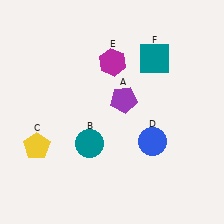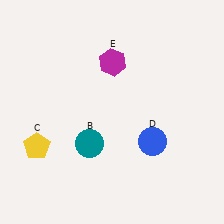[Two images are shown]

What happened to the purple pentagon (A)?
The purple pentagon (A) was removed in Image 2. It was in the top-right area of Image 1.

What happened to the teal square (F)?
The teal square (F) was removed in Image 2. It was in the top-right area of Image 1.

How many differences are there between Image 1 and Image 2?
There are 2 differences between the two images.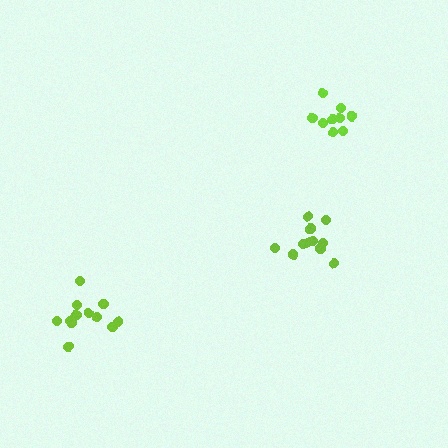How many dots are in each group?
Group 1: 13 dots, Group 2: 9 dots, Group 3: 12 dots (34 total).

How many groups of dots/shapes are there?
There are 3 groups.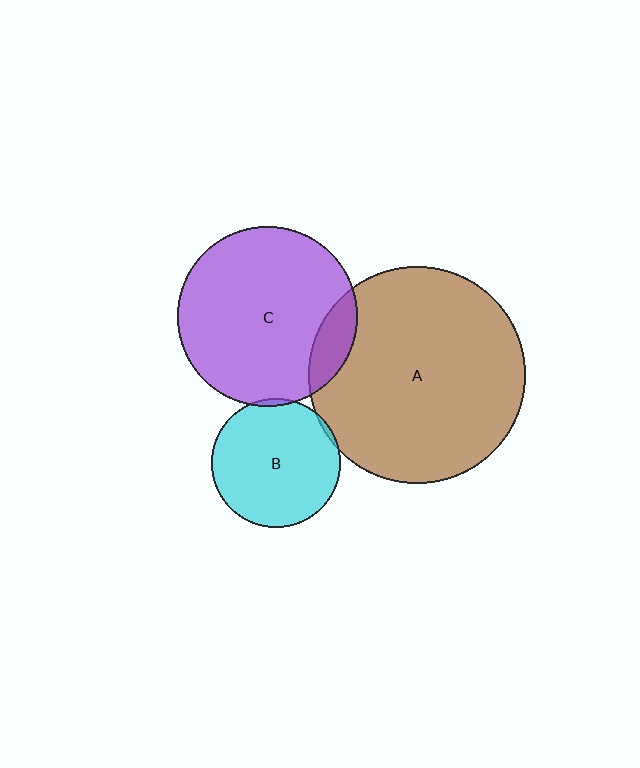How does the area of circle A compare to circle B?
Approximately 2.8 times.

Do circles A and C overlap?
Yes.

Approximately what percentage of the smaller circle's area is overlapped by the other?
Approximately 10%.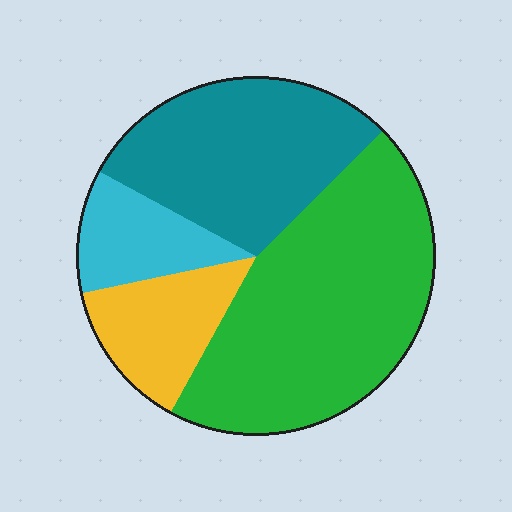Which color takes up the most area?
Green, at roughly 45%.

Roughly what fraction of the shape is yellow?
Yellow takes up about one eighth (1/8) of the shape.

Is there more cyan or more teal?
Teal.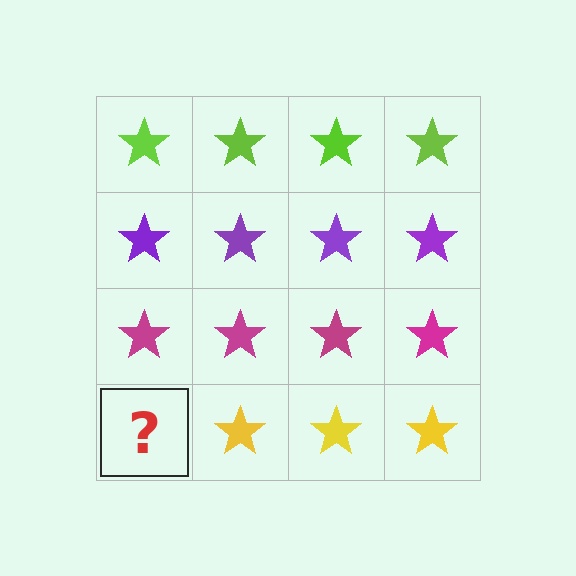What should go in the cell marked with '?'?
The missing cell should contain a yellow star.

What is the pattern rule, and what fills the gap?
The rule is that each row has a consistent color. The gap should be filled with a yellow star.